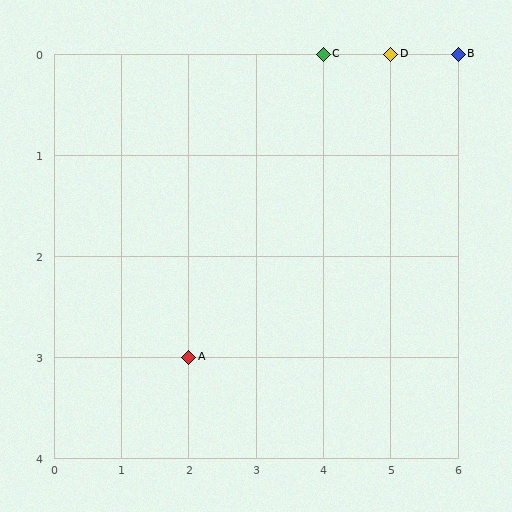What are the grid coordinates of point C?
Point C is at grid coordinates (4, 0).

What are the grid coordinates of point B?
Point B is at grid coordinates (6, 0).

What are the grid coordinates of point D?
Point D is at grid coordinates (5, 0).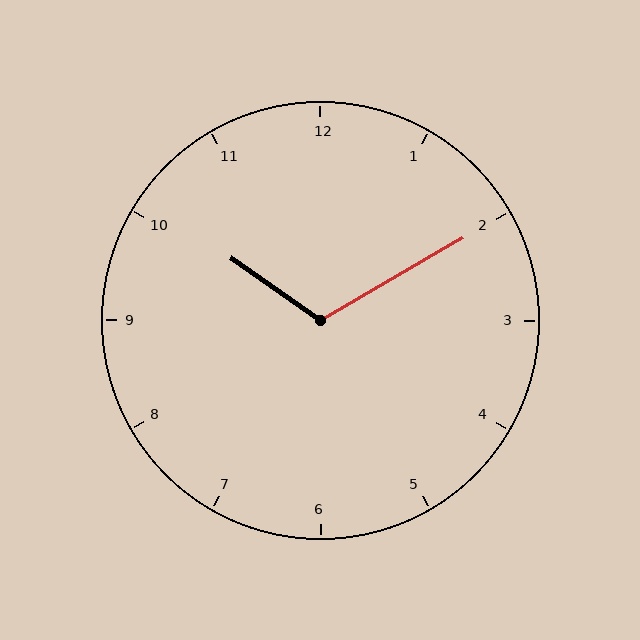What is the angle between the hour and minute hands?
Approximately 115 degrees.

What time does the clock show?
10:10.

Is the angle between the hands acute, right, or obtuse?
It is obtuse.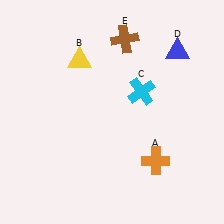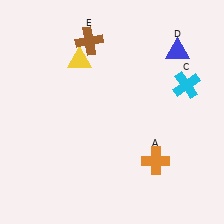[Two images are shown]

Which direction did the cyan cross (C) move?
The cyan cross (C) moved right.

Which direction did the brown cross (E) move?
The brown cross (E) moved left.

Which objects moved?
The objects that moved are: the cyan cross (C), the brown cross (E).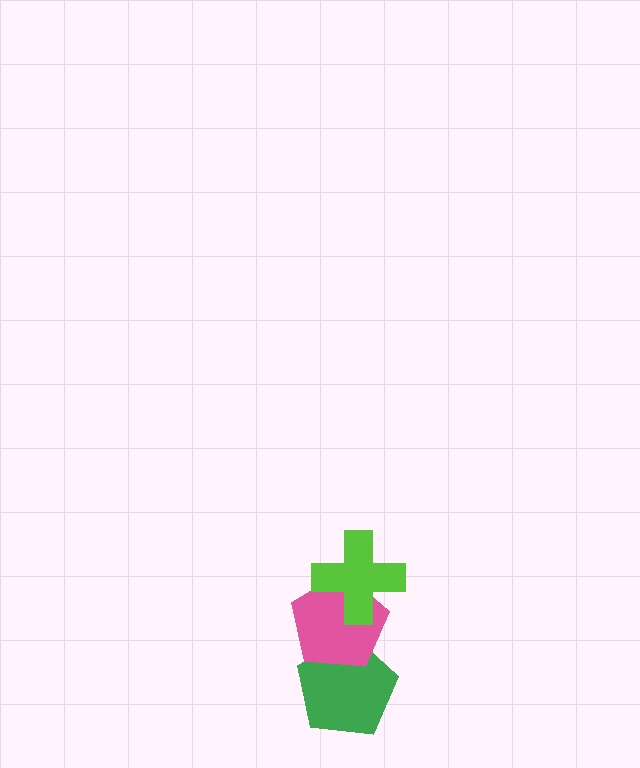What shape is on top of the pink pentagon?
The lime cross is on top of the pink pentagon.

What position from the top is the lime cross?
The lime cross is 1st from the top.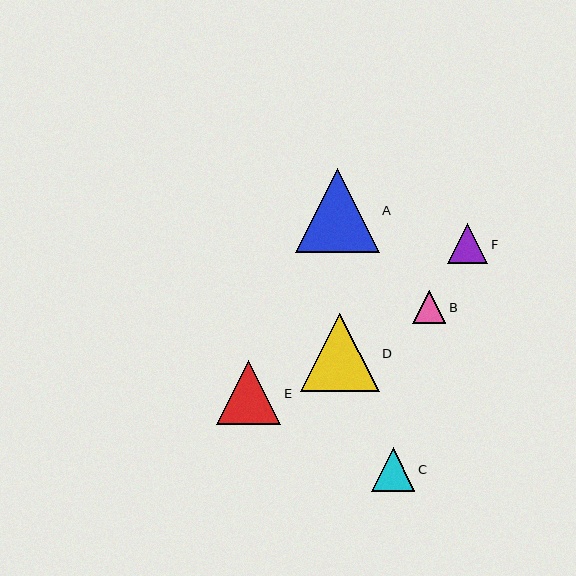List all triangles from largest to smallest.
From largest to smallest: A, D, E, C, F, B.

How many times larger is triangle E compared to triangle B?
Triangle E is approximately 1.9 times the size of triangle B.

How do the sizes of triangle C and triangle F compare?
Triangle C and triangle F are approximately the same size.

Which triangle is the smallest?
Triangle B is the smallest with a size of approximately 33 pixels.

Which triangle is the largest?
Triangle A is the largest with a size of approximately 84 pixels.